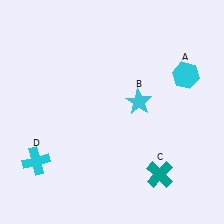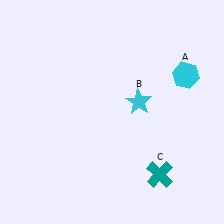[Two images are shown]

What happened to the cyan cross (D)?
The cyan cross (D) was removed in Image 2. It was in the bottom-left area of Image 1.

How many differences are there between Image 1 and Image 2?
There is 1 difference between the two images.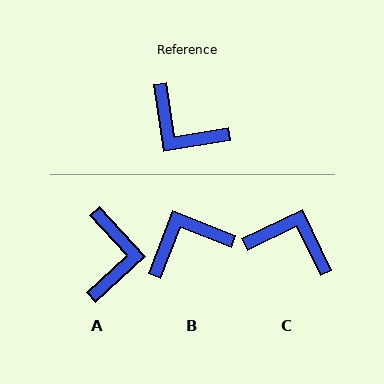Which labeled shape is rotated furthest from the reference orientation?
C, about 163 degrees away.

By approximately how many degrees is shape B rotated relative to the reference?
Approximately 120 degrees clockwise.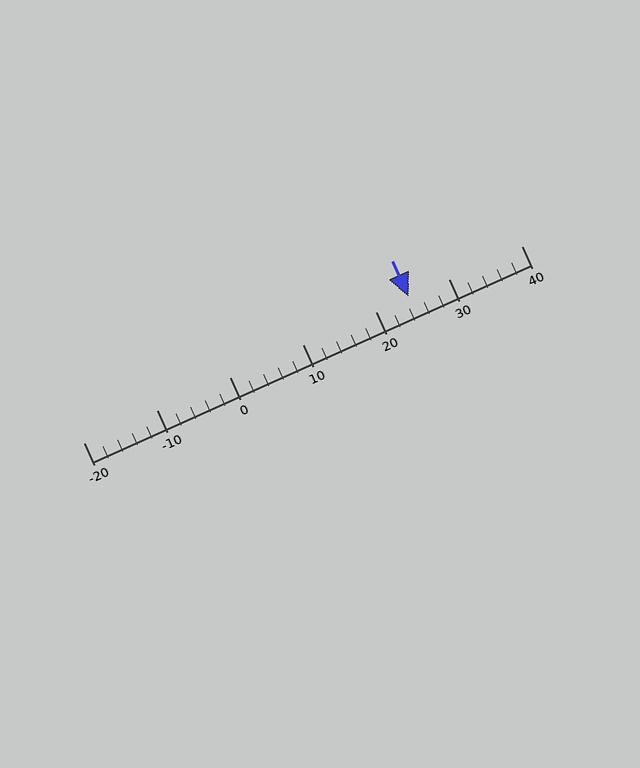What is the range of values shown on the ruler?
The ruler shows values from -20 to 40.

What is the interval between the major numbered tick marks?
The major tick marks are spaced 10 units apart.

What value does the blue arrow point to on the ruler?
The blue arrow points to approximately 25.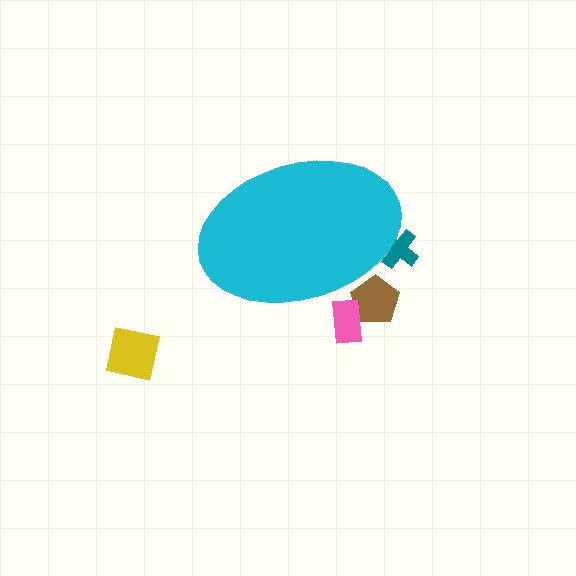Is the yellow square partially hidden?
No, the yellow square is fully visible.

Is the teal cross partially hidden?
Yes, the teal cross is partially hidden behind the cyan ellipse.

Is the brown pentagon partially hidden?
Yes, the brown pentagon is partially hidden behind the cyan ellipse.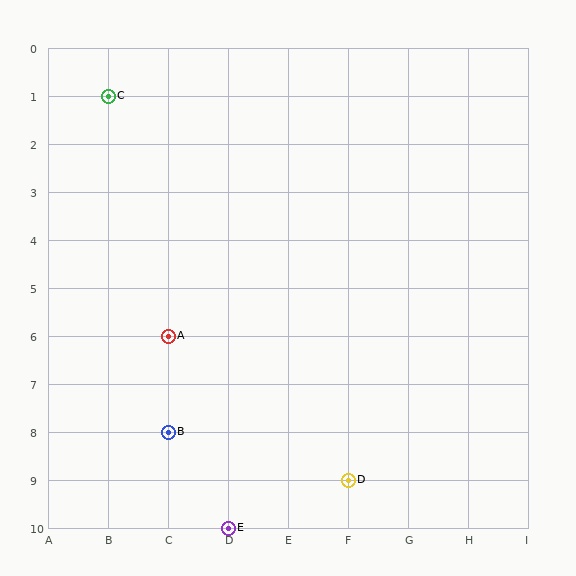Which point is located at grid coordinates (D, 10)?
Point E is at (D, 10).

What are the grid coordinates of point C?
Point C is at grid coordinates (B, 1).